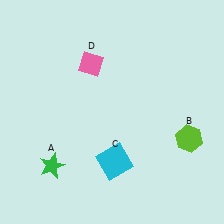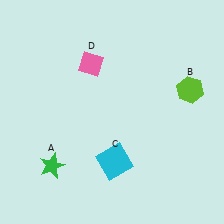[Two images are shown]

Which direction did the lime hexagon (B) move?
The lime hexagon (B) moved up.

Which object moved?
The lime hexagon (B) moved up.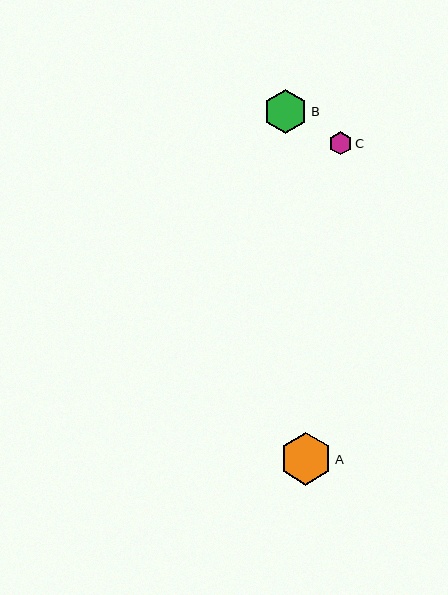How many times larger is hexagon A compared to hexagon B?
Hexagon A is approximately 1.2 times the size of hexagon B.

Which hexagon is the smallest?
Hexagon C is the smallest with a size of approximately 23 pixels.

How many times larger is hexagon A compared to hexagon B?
Hexagon A is approximately 1.2 times the size of hexagon B.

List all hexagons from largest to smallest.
From largest to smallest: A, B, C.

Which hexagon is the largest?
Hexagon A is the largest with a size of approximately 53 pixels.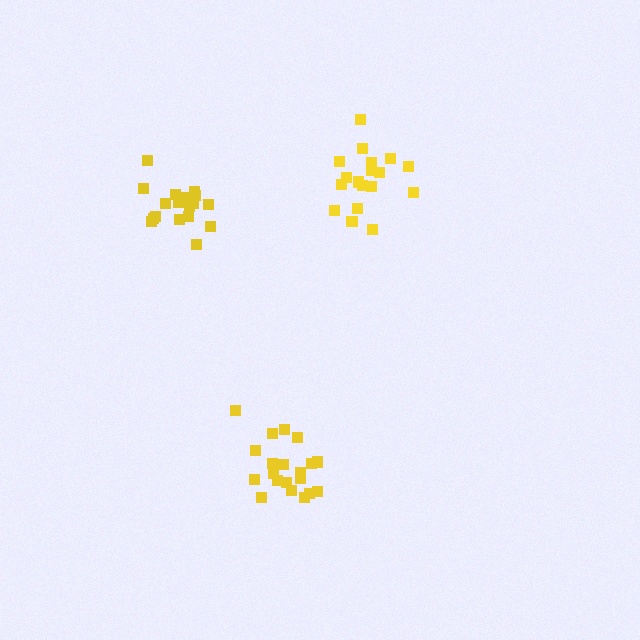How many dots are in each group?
Group 1: 18 dots, Group 2: 20 dots, Group 3: 18 dots (56 total).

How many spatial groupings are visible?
There are 3 spatial groupings.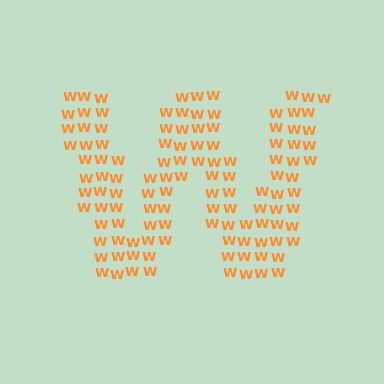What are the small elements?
The small elements are letter W's.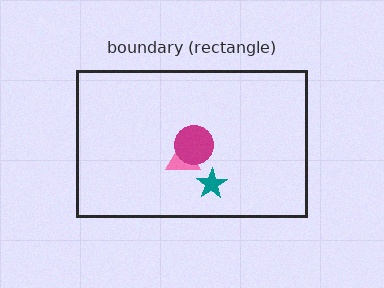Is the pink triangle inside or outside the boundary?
Inside.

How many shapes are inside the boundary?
4 inside, 0 outside.